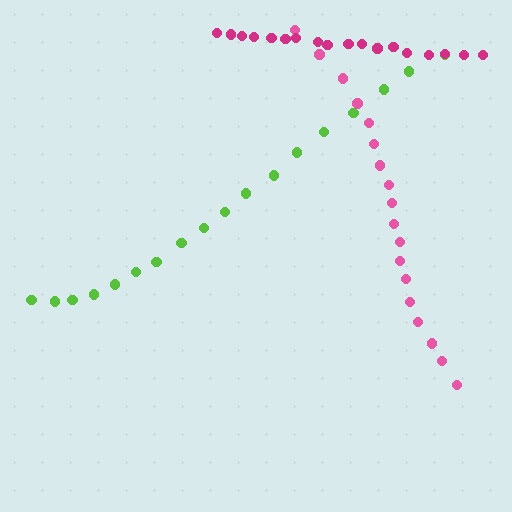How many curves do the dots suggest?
There are 3 distinct paths.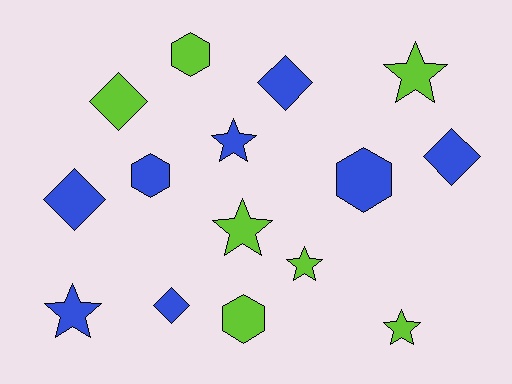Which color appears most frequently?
Blue, with 8 objects.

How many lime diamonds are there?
There is 1 lime diamond.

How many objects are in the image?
There are 15 objects.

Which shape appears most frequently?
Star, with 6 objects.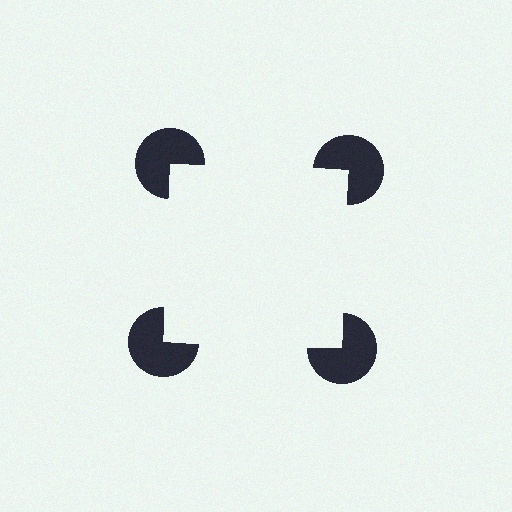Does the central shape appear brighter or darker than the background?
It typically appears slightly brighter than the background, even though no actual brightness change is drawn.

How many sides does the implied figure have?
4 sides.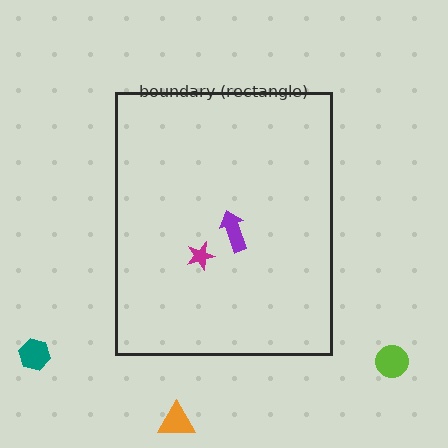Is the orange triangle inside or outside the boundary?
Outside.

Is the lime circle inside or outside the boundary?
Outside.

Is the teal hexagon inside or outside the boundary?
Outside.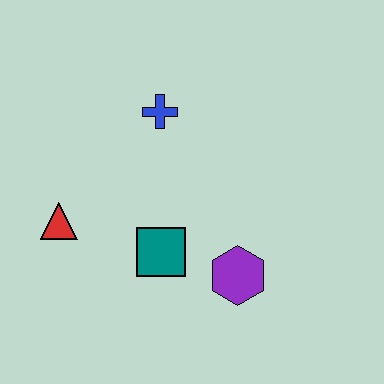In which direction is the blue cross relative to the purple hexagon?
The blue cross is above the purple hexagon.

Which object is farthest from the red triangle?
The purple hexagon is farthest from the red triangle.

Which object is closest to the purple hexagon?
The teal square is closest to the purple hexagon.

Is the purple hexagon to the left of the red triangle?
No